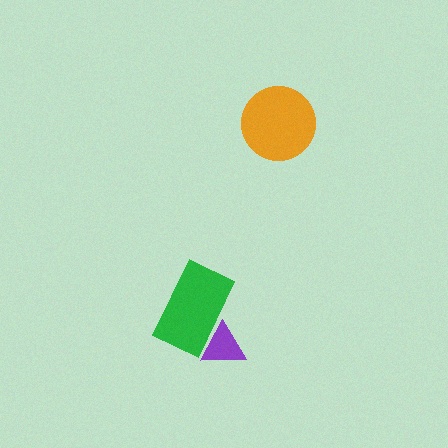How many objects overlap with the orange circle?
0 objects overlap with the orange circle.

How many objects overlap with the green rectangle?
1 object overlaps with the green rectangle.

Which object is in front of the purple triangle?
The green rectangle is in front of the purple triangle.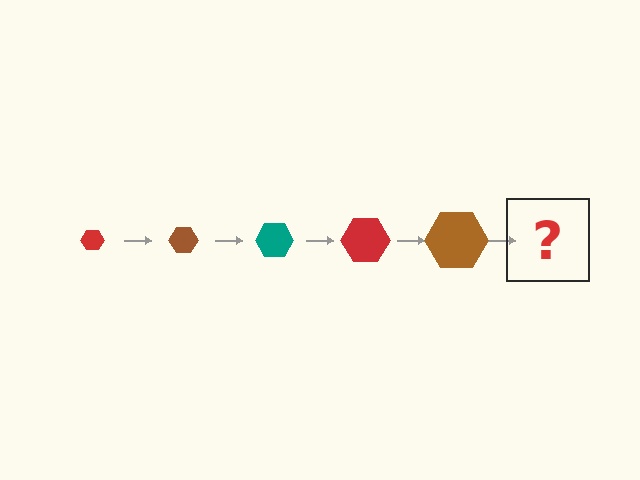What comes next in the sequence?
The next element should be a teal hexagon, larger than the previous one.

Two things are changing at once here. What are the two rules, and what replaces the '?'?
The two rules are that the hexagon grows larger each step and the color cycles through red, brown, and teal. The '?' should be a teal hexagon, larger than the previous one.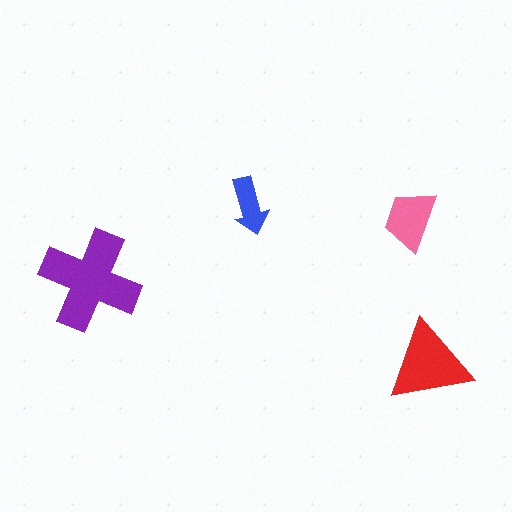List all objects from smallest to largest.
The blue arrow, the pink trapezoid, the red triangle, the purple cross.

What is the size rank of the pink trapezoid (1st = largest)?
3rd.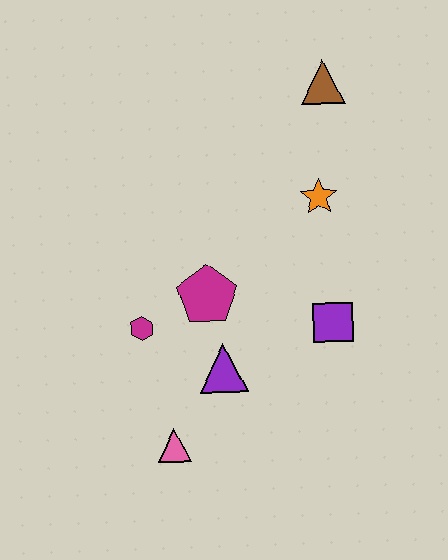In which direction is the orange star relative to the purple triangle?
The orange star is above the purple triangle.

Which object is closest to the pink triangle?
The purple triangle is closest to the pink triangle.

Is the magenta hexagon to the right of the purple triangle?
No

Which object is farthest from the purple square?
The brown triangle is farthest from the purple square.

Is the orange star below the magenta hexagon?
No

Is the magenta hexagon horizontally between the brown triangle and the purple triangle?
No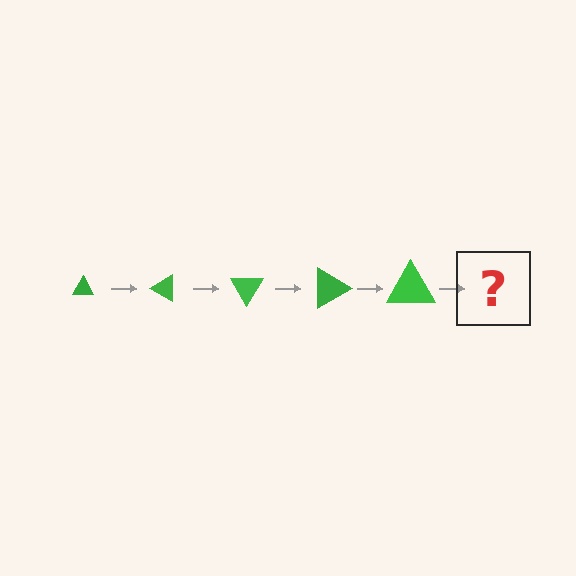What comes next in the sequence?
The next element should be a triangle, larger than the previous one and rotated 150 degrees from the start.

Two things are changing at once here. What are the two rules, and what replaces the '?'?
The two rules are that the triangle grows larger each step and it rotates 30 degrees each step. The '?' should be a triangle, larger than the previous one and rotated 150 degrees from the start.